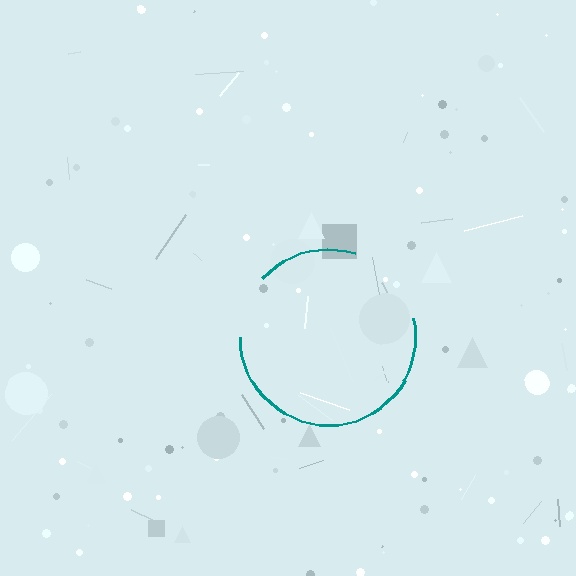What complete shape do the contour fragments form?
The contour fragments form a circle.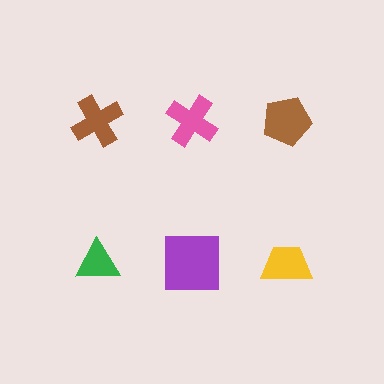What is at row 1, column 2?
A pink cross.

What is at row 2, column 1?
A green triangle.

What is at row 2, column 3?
A yellow trapezoid.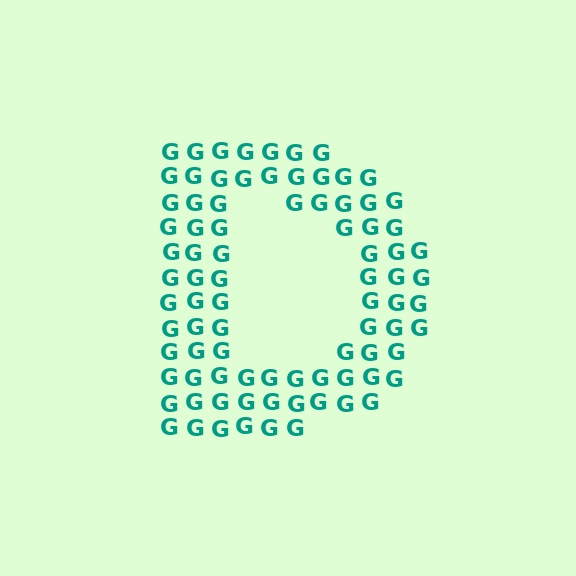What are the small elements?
The small elements are letter G's.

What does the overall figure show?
The overall figure shows the letter D.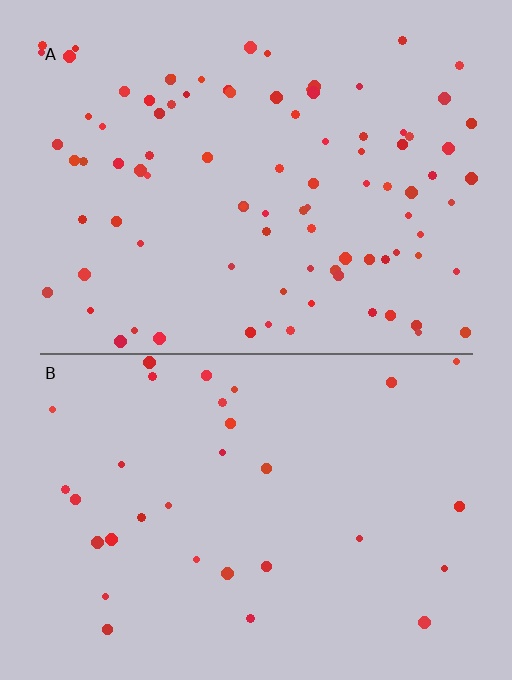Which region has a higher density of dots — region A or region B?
A (the top).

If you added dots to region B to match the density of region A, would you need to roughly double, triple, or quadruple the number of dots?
Approximately triple.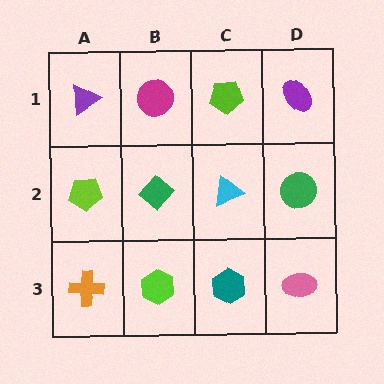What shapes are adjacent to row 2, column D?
A purple ellipse (row 1, column D), a pink ellipse (row 3, column D), a cyan triangle (row 2, column C).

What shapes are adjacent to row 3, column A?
A lime pentagon (row 2, column A), a lime hexagon (row 3, column B).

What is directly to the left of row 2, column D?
A cyan triangle.